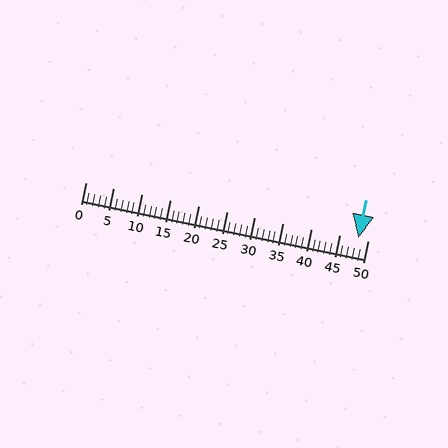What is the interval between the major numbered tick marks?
The major tick marks are spaced 5 units apart.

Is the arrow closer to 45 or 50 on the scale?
The arrow is closer to 50.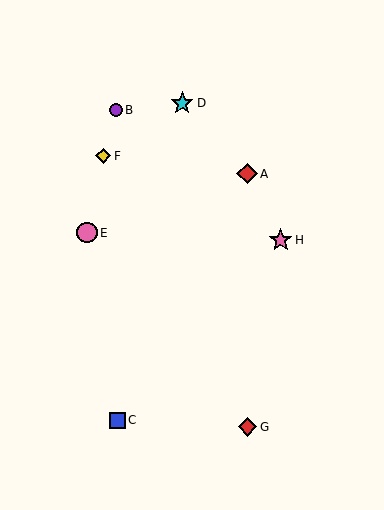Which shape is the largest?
The cyan star (labeled D) is the largest.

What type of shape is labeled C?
Shape C is a blue square.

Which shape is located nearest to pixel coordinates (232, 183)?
The red diamond (labeled A) at (247, 174) is nearest to that location.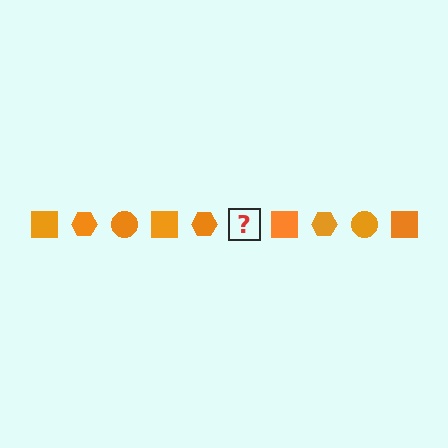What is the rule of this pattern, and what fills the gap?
The rule is that the pattern cycles through square, hexagon, circle shapes in orange. The gap should be filled with an orange circle.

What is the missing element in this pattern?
The missing element is an orange circle.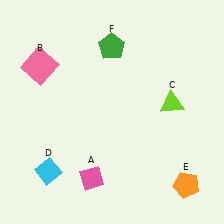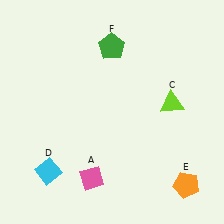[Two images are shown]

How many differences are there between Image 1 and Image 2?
There is 1 difference between the two images.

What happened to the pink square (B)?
The pink square (B) was removed in Image 2. It was in the top-left area of Image 1.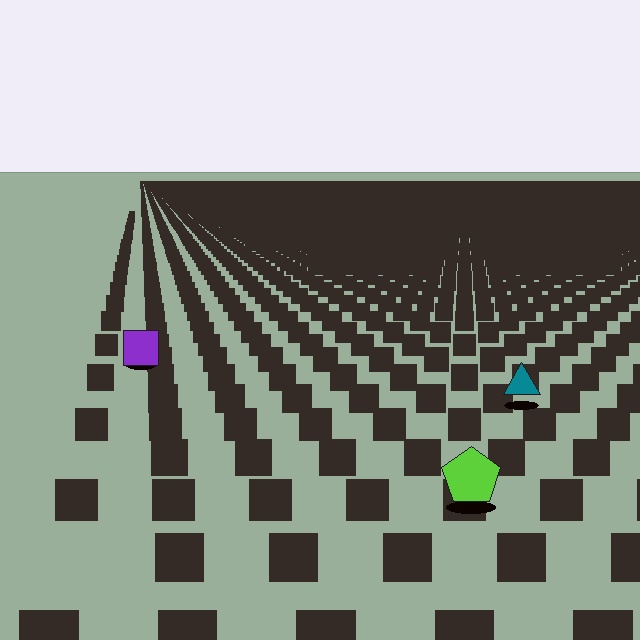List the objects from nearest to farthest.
From nearest to farthest: the lime pentagon, the teal triangle, the purple square.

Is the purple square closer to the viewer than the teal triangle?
No. The teal triangle is closer — you can tell from the texture gradient: the ground texture is coarser near it.